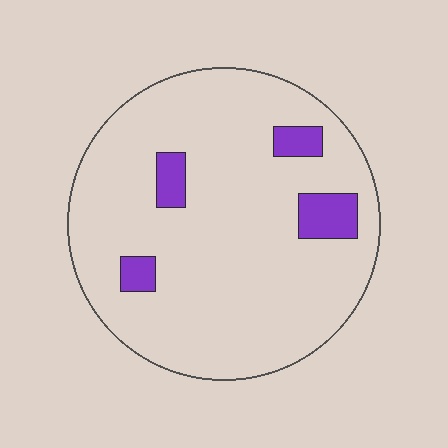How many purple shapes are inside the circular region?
4.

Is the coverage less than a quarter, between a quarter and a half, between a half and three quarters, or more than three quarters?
Less than a quarter.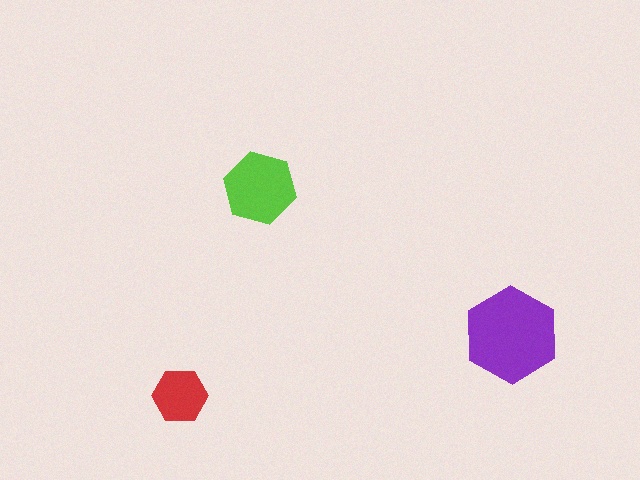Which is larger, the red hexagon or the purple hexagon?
The purple one.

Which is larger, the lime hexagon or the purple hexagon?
The purple one.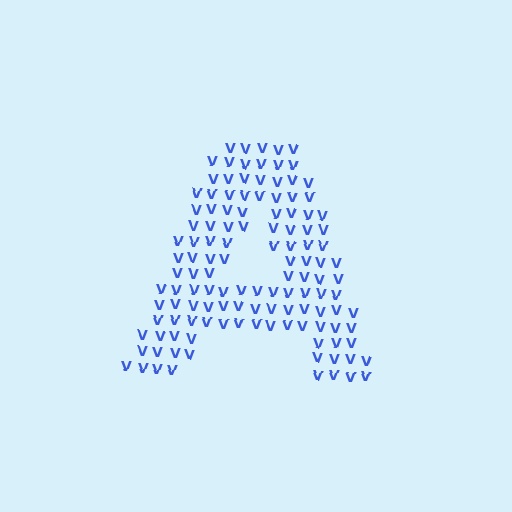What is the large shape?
The large shape is the letter A.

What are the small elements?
The small elements are letter V's.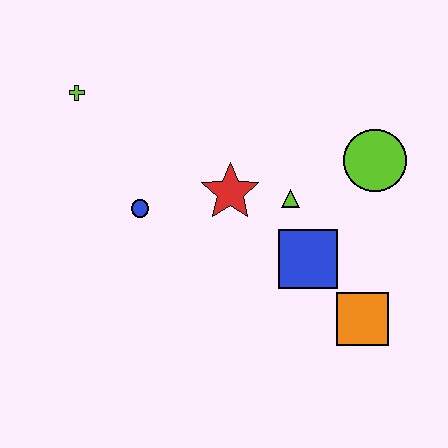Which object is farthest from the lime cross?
The orange square is farthest from the lime cross.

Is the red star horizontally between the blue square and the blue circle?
Yes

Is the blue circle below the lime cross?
Yes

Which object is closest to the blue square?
The lime triangle is closest to the blue square.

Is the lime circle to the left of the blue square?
No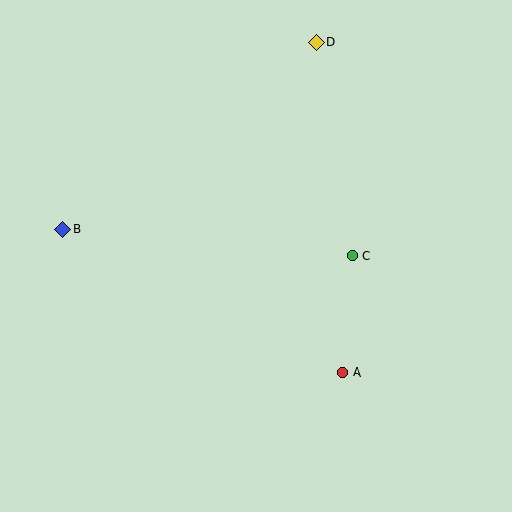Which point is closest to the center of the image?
Point C at (352, 255) is closest to the center.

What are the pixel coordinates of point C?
Point C is at (352, 255).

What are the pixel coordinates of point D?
Point D is at (316, 42).